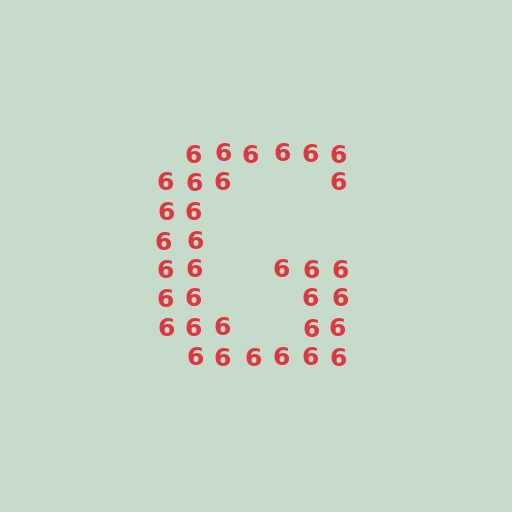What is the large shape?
The large shape is the letter G.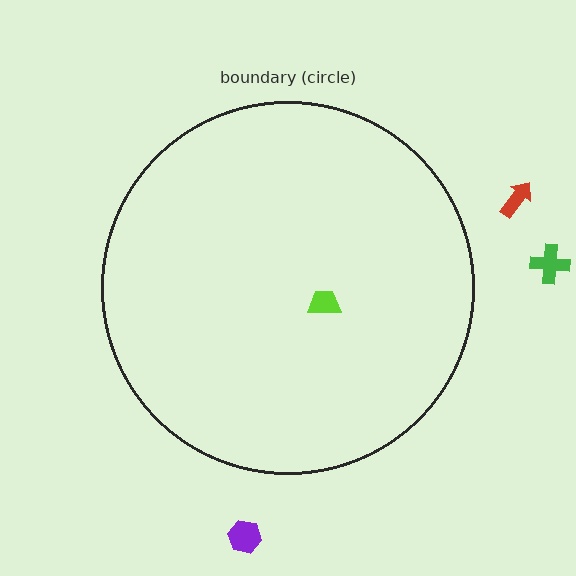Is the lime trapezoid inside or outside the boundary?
Inside.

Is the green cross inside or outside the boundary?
Outside.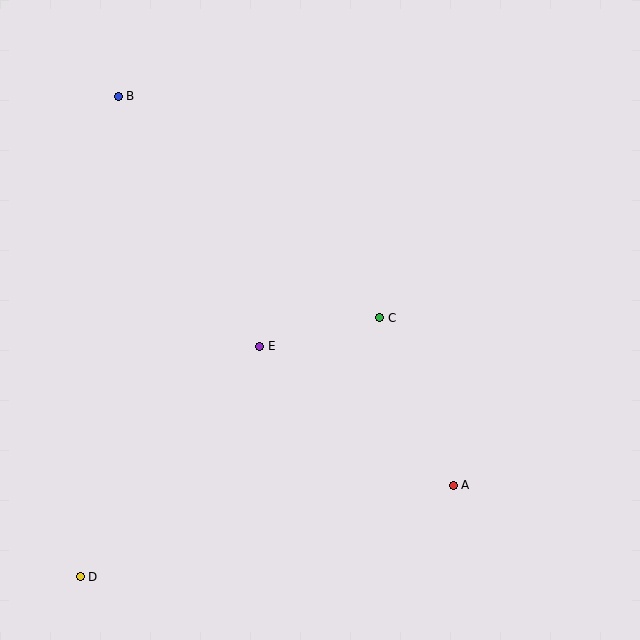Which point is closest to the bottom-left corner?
Point D is closest to the bottom-left corner.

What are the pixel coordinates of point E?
Point E is at (260, 346).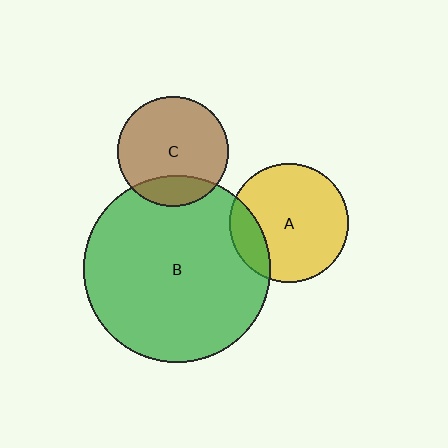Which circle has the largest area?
Circle B (green).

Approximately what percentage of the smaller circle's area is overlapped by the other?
Approximately 15%.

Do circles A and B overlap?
Yes.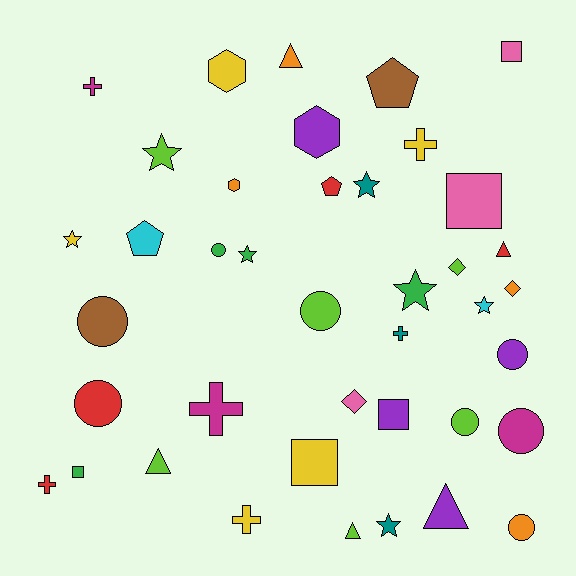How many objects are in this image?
There are 40 objects.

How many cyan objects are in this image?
There are 2 cyan objects.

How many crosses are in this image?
There are 6 crosses.